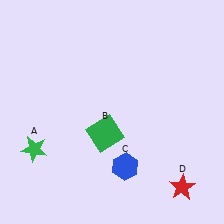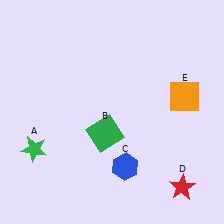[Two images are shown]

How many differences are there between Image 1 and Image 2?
There is 1 difference between the two images.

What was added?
An orange square (E) was added in Image 2.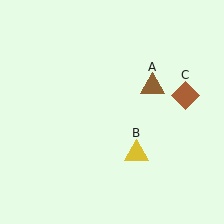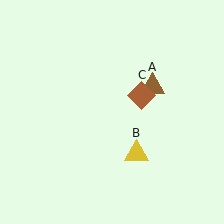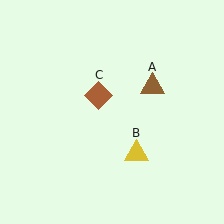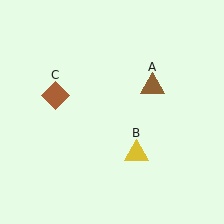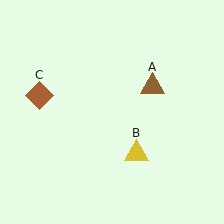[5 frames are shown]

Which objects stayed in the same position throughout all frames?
Brown triangle (object A) and yellow triangle (object B) remained stationary.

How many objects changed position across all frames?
1 object changed position: brown diamond (object C).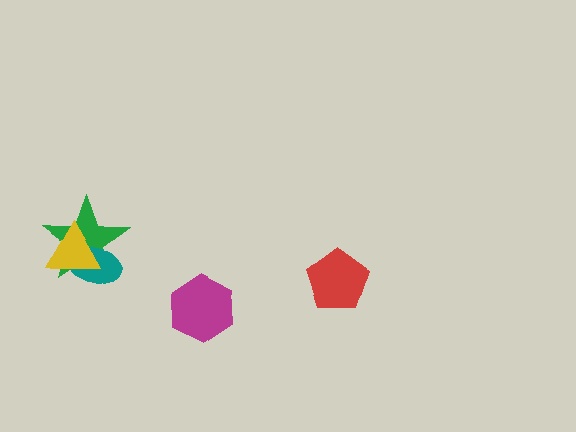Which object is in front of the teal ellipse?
The yellow triangle is in front of the teal ellipse.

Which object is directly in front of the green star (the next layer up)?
The teal ellipse is directly in front of the green star.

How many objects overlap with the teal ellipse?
2 objects overlap with the teal ellipse.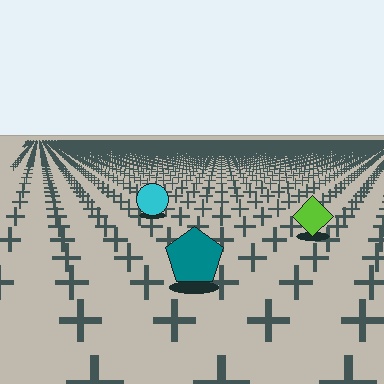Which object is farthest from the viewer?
The cyan circle is farthest from the viewer. It appears smaller and the ground texture around it is denser.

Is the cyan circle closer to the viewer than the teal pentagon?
No. The teal pentagon is closer — you can tell from the texture gradient: the ground texture is coarser near it.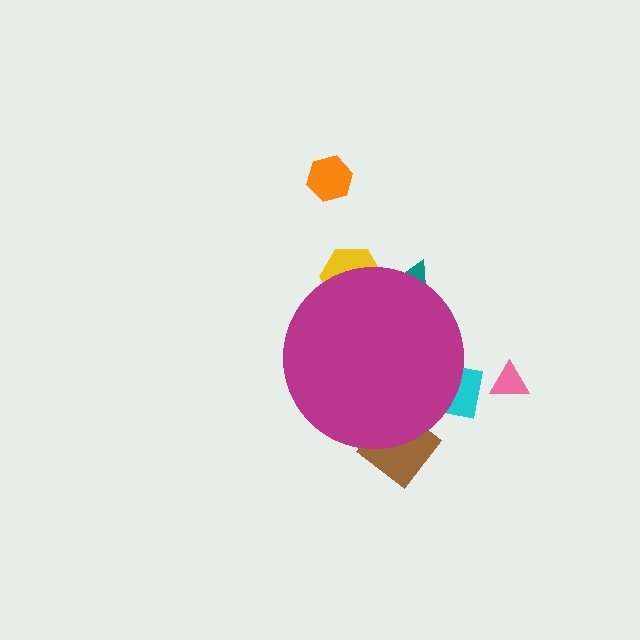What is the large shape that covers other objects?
A magenta circle.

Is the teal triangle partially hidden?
Yes, the teal triangle is partially hidden behind the magenta circle.